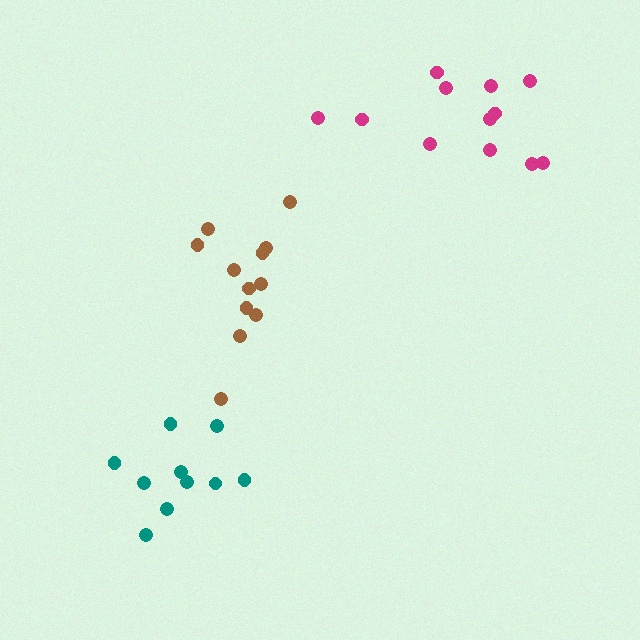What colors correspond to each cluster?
The clusters are colored: magenta, brown, teal.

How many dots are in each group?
Group 1: 12 dots, Group 2: 12 dots, Group 3: 10 dots (34 total).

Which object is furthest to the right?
The magenta cluster is rightmost.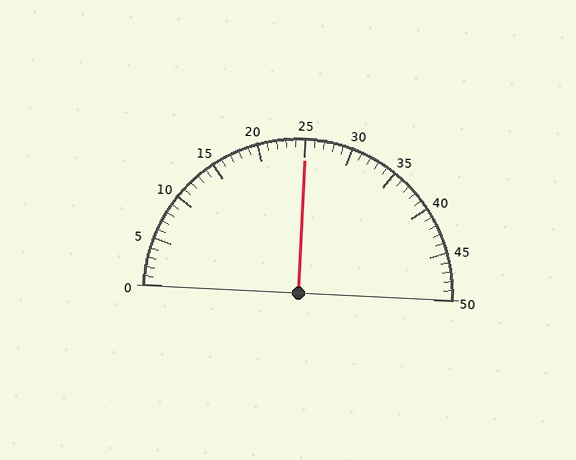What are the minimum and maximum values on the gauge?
The gauge ranges from 0 to 50.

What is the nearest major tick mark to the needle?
The nearest major tick mark is 25.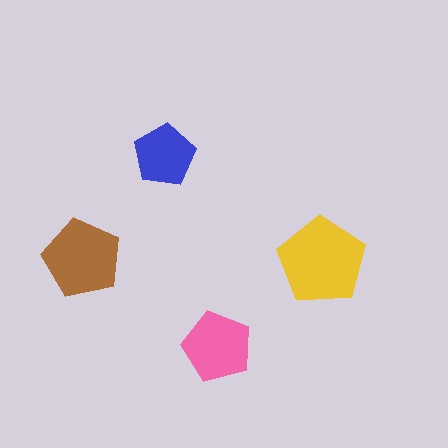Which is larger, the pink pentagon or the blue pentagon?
The pink one.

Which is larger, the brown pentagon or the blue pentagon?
The brown one.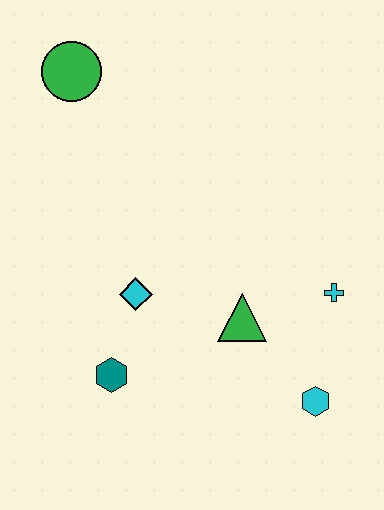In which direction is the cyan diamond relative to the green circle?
The cyan diamond is below the green circle.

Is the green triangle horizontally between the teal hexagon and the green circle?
No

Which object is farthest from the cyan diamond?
The green circle is farthest from the cyan diamond.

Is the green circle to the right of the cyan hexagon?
No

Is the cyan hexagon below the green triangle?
Yes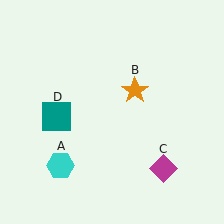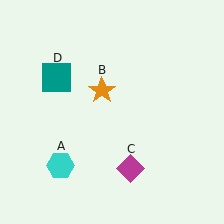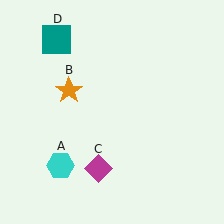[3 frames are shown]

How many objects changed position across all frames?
3 objects changed position: orange star (object B), magenta diamond (object C), teal square (object D).